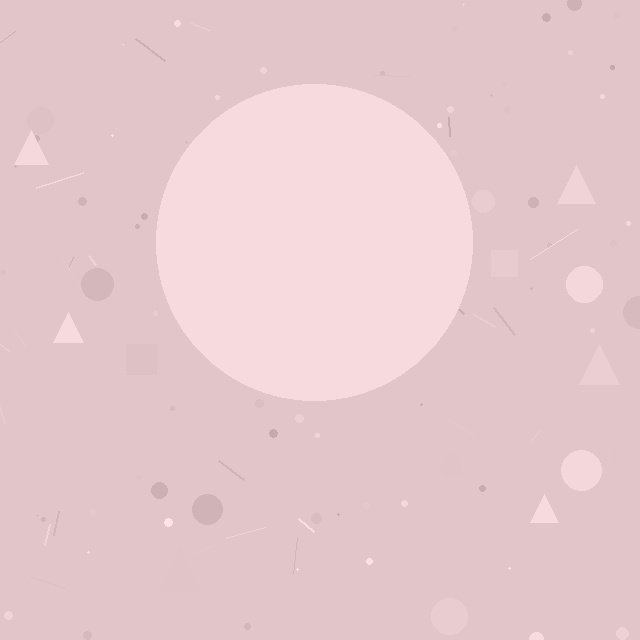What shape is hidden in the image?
A circle is hidden in the image.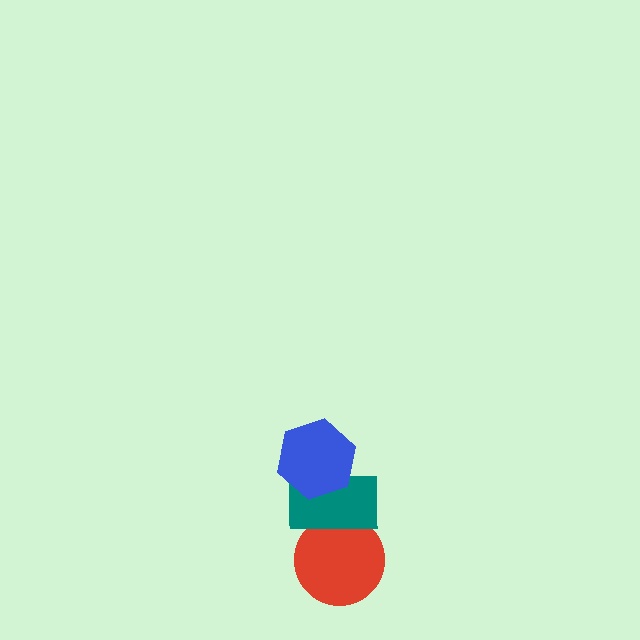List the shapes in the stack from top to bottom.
From top to bottom: the blue hexagon, the teal rectangle, the red circle.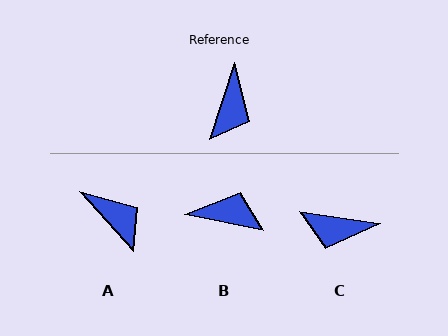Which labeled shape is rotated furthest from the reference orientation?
B, about 97 degrees away.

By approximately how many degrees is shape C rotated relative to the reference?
Approximately 80 degrees clockwise.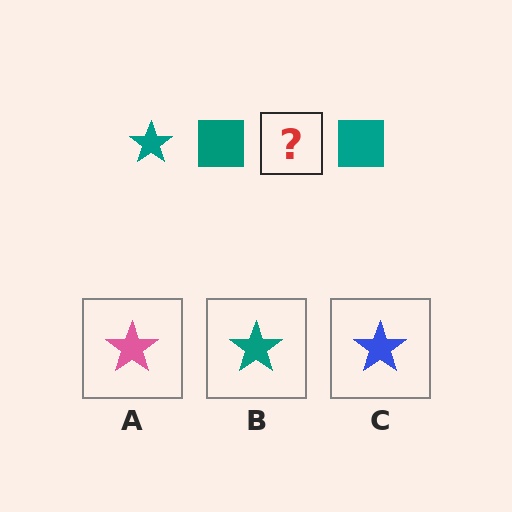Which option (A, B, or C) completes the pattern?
B.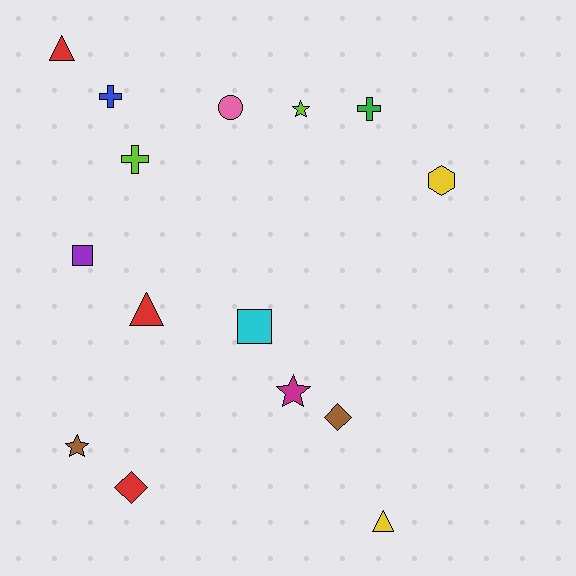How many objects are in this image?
There are 15 objects.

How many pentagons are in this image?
There are no pentagons.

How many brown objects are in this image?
There are 2 brown objects.